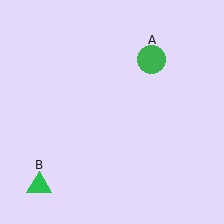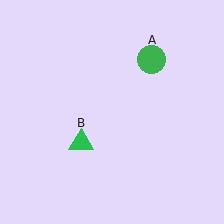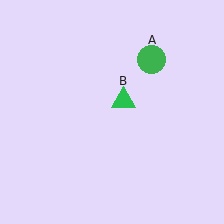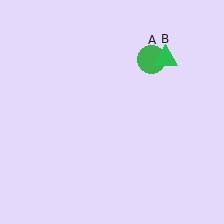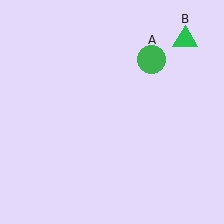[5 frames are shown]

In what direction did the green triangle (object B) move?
The green triangle (object B) moved up and to the right.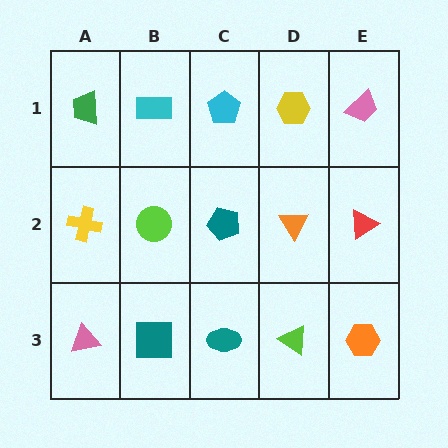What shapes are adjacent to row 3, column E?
A red triangle (row 2, column E), a lime triangle (row 3, column D).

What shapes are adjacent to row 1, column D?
An orange triangle (row 2, column D), a cyan pentagon (row 1, column C), a pink trapezoid (row 1, column E).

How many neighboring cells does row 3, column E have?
2.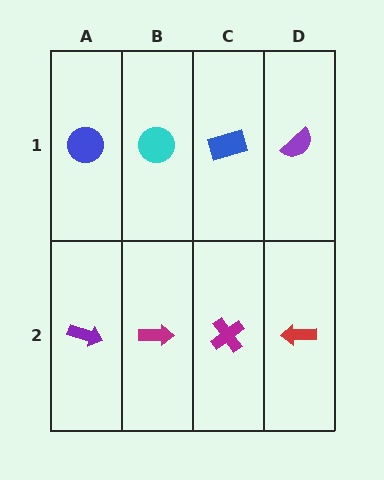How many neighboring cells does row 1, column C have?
3.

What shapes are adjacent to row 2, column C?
A blue rectangle (row 1, column C), a magenta arrow (row 2, column B), a red arrow (row 2, column D).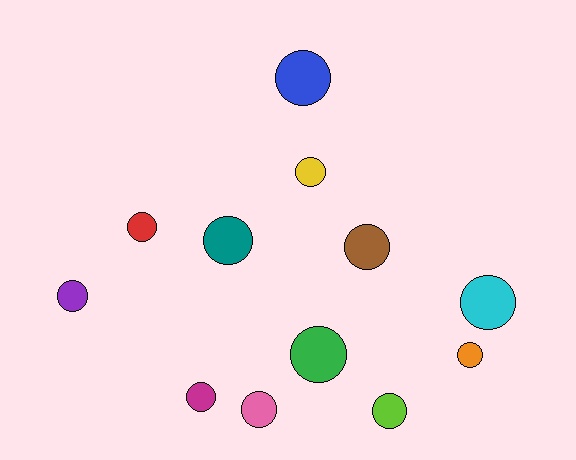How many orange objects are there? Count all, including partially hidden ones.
There is 1 orange object.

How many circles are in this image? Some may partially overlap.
There are 12 circles.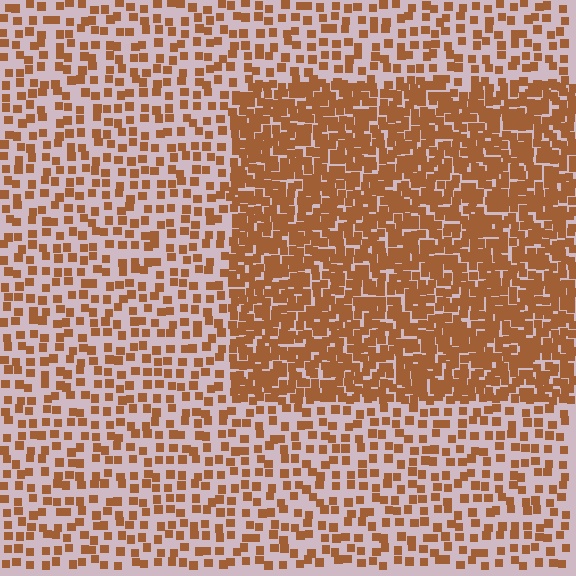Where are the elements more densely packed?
The elements are more densely packed inside the rectangle boundary.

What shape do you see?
I see a rectangle.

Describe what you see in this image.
The image contains small brown elements arranged at two different densities. A rectangle-shaped region is visible where the elements are more densely packed than the surrounding area.